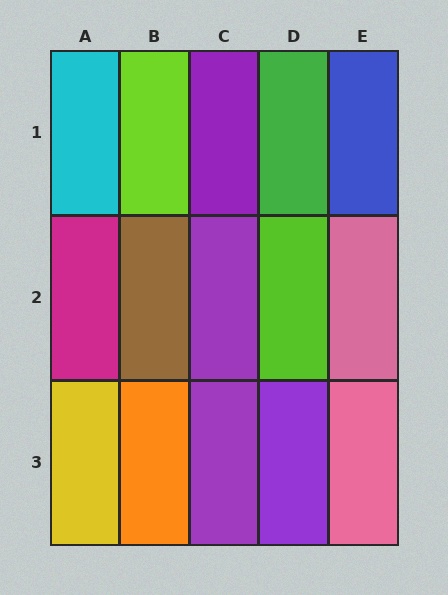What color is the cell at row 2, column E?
Pink.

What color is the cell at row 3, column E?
Pink.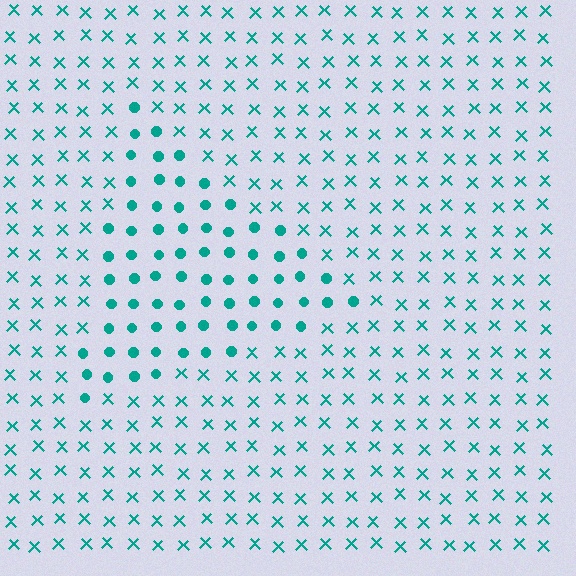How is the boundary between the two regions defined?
The boundary is defined by a change in element shape: circles inside vs. X marks outside. All elements share the same color and spacing.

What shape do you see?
I see a triangle.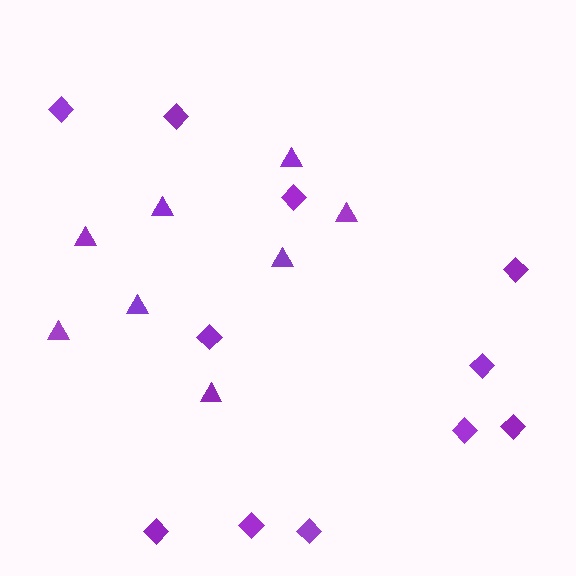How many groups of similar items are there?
There are 2 groups: one group of diamonds (11) and one group of triangles (8).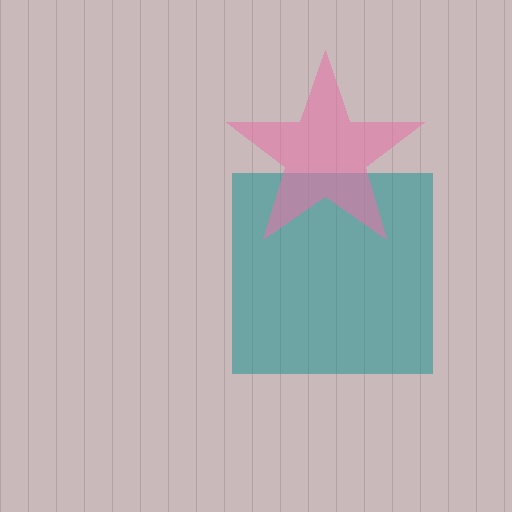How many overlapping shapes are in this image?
There are 2 overlapping shapes in the image.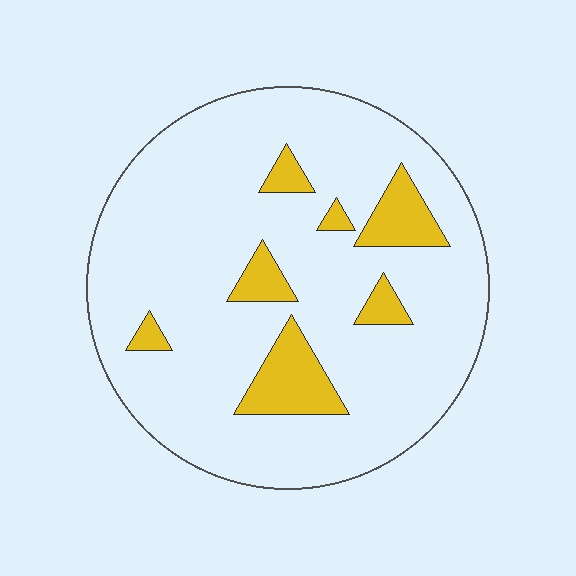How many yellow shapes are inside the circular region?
7.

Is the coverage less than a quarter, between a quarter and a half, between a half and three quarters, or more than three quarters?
Less than a quarter.